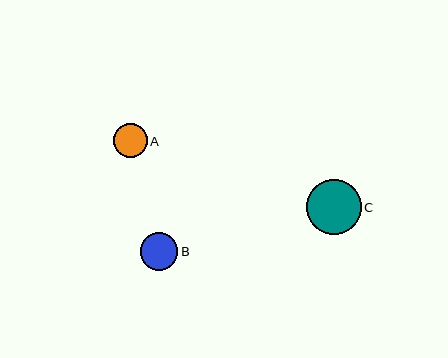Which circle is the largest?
Circle C is the largest with a size of approximately 55 pixels.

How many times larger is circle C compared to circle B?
Circle C is approximately 1.5 times the size of circle B.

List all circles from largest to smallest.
From largest to smallest: C, B, A.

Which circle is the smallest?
Circle A is the smallest with a size of approximately 34 pixels.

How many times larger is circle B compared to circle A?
Circle B is approximately 1.1 times the size of circle A.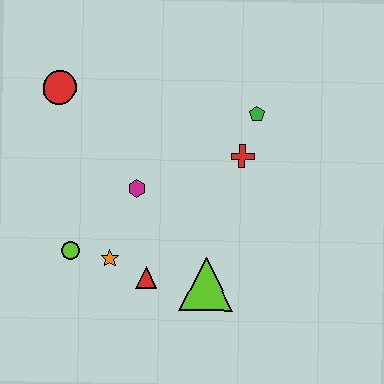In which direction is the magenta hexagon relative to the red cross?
The magenta hexagon is to the left of the red cross.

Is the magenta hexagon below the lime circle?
No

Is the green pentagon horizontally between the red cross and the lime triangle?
No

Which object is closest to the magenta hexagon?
The orange star is closest to the magenta hexagon.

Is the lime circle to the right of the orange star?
No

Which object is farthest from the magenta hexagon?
The green pentagon is farthest from the magenta hexagon.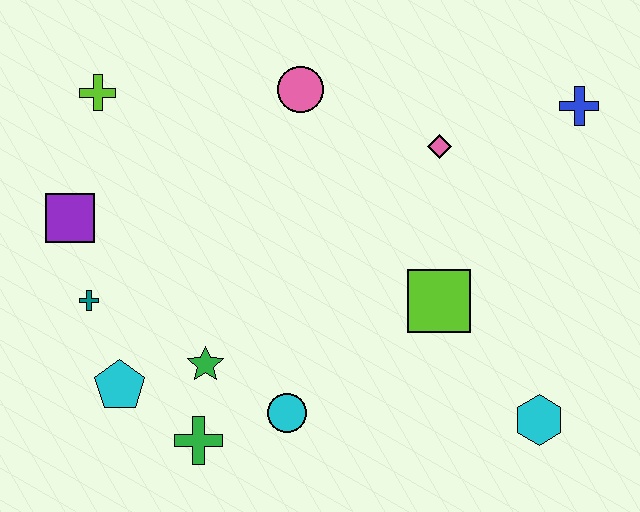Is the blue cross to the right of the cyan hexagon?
Yes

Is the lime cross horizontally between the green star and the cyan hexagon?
No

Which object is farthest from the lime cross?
The cyan hexagon is farthest from the lime cross.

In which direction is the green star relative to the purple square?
The green star is below the purple square.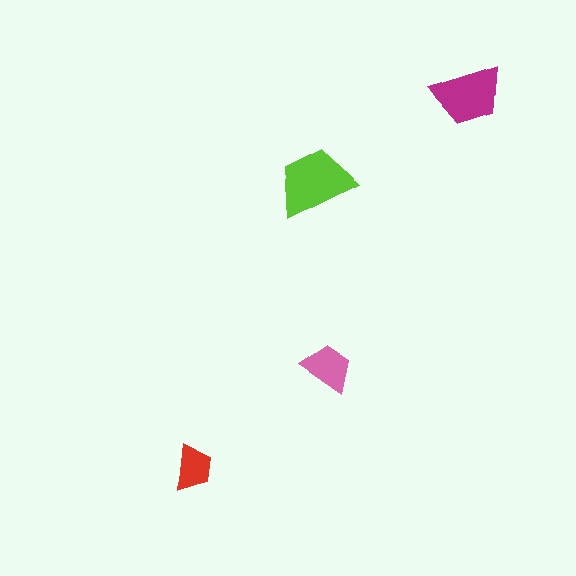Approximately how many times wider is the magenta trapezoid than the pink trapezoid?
About 1.5 times wider.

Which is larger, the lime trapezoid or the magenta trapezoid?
The lime one.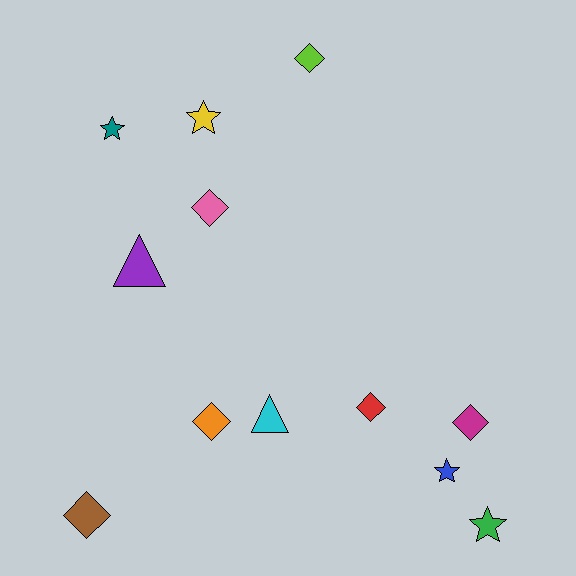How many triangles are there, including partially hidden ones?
There are 2 triangles.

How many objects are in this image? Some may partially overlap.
There are 12 objects.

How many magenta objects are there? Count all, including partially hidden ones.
There is 1 magenta object.